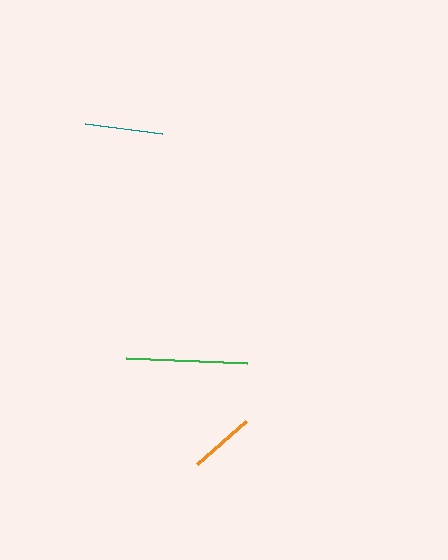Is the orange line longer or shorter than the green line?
The green line is longer than the orange line.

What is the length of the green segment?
The green segment is approximately 122 pixels long.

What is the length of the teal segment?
The teal segment is approximately 78 pixels long.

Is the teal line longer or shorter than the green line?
The green line is longer than the teal line.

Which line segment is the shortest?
The orange line is the shortest at approximately 65 pixels.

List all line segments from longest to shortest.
From longest to shortest: green, teal, orange.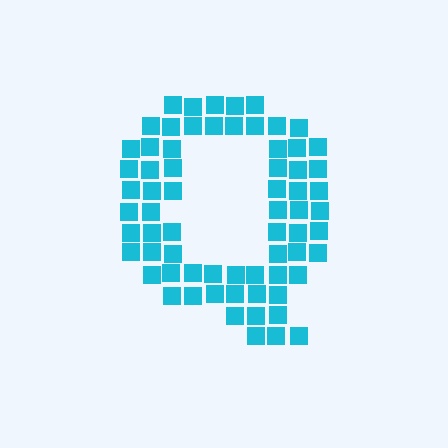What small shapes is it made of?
It is made of small squares.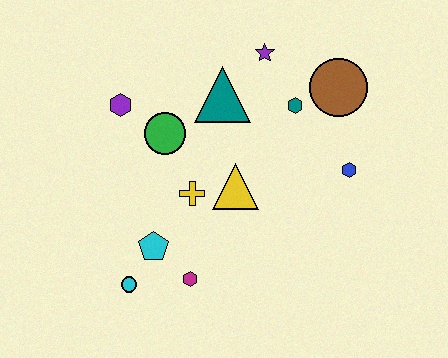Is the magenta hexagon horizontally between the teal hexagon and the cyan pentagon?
Yes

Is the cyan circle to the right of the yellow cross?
No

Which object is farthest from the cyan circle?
The brown circle is farthest from the cyan circle.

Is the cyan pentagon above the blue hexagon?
No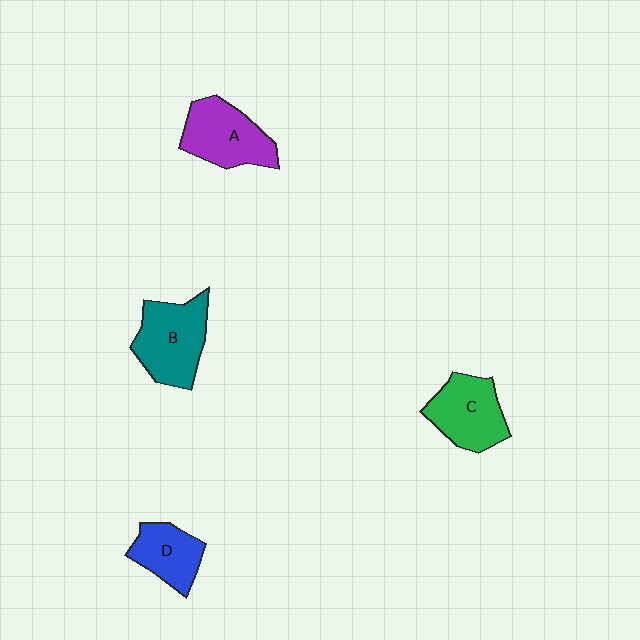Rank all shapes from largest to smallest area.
From largest to smallest: B (teal), A (purple), C (green), D (blue).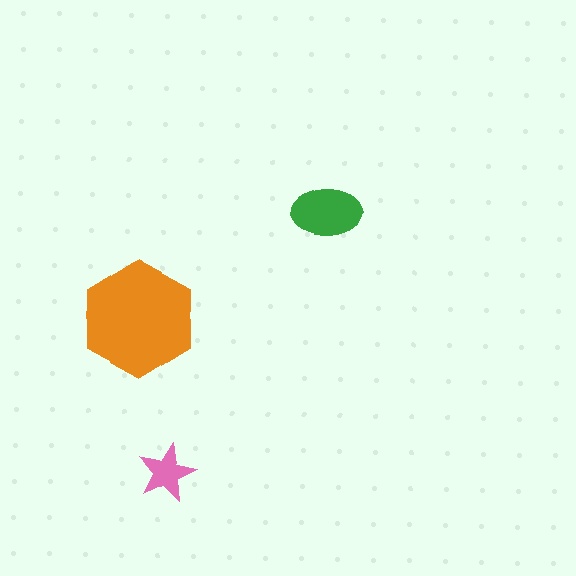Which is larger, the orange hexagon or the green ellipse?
The orange hexagon.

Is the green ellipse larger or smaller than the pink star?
Larger.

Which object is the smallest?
The pink star.